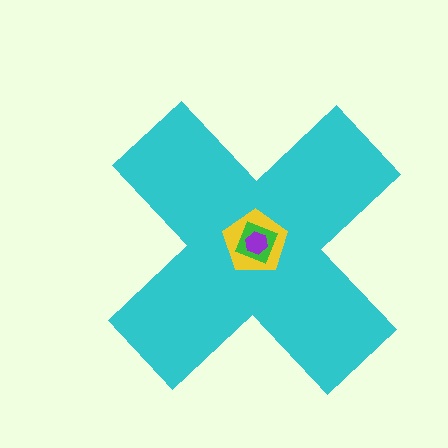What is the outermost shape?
The cyan cross.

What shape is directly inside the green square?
The purple hexagon.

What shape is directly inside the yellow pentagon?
The green square.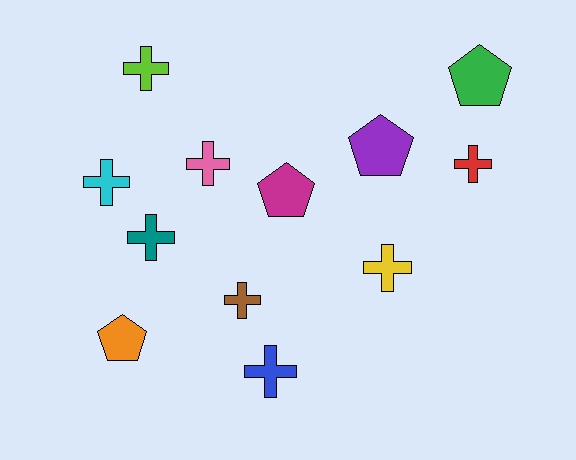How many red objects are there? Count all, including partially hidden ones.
There is 1 red object.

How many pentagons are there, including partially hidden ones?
There are 4 pentagons.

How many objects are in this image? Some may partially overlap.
There are 12 objects.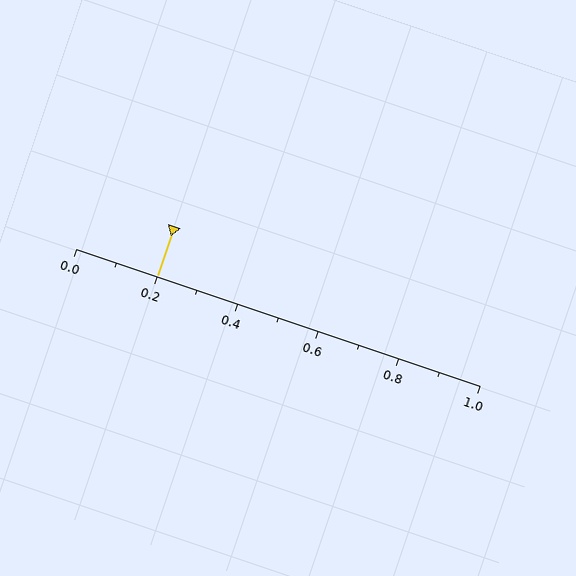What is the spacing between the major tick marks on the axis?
The major ticks are spaced 0.2 apart.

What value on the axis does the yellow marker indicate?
The marker indicates approximately 0.2.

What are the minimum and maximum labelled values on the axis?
The axis runs from 0.0 to 1.0.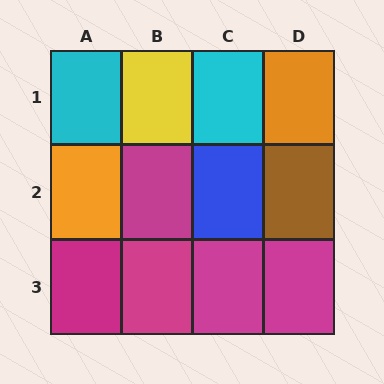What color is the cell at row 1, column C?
Cyan.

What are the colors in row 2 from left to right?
Orange, magenta, blue, brown.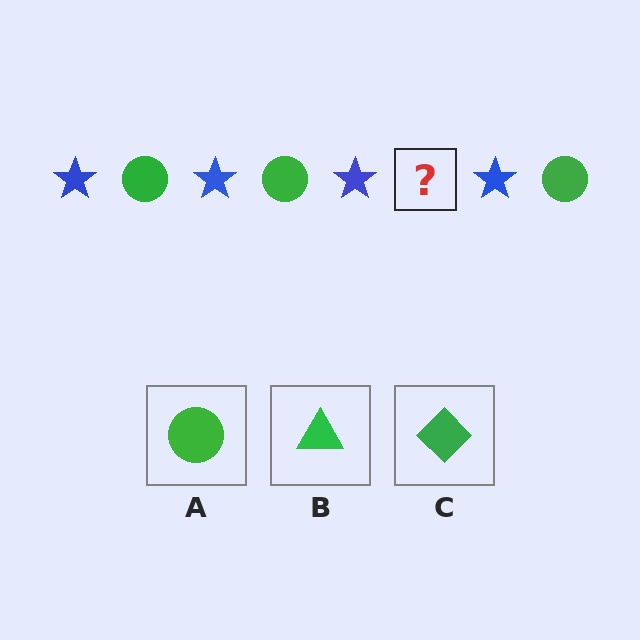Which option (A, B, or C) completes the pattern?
A.